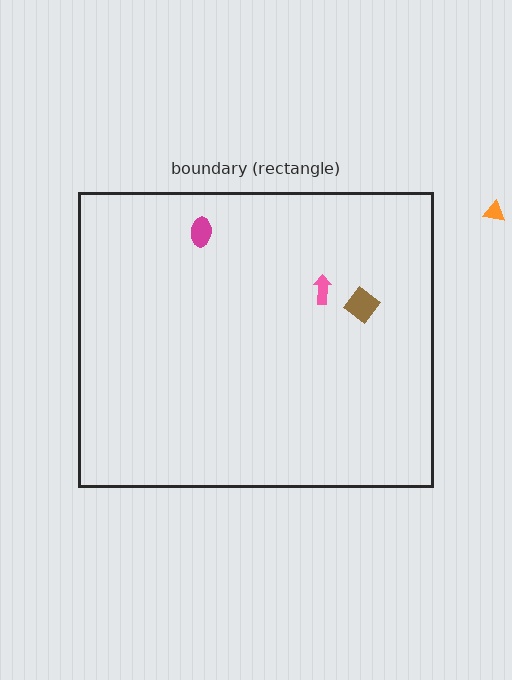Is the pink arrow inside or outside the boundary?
Inside.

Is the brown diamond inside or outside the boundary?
Inside.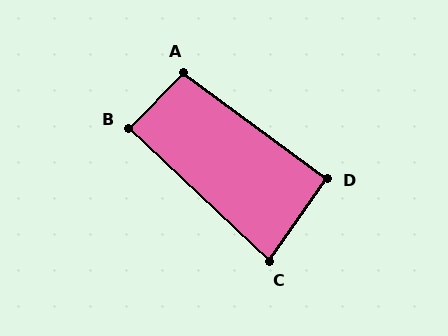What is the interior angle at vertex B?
Approximately 88 degrees (approximately right).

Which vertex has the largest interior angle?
A, at approximately 98 degrees.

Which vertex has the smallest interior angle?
C, at approximately 82 degrees.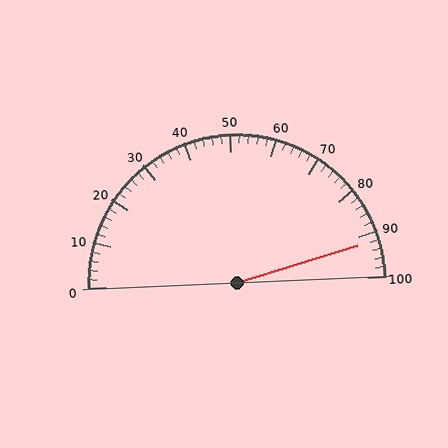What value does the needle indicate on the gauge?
The needle indicates approximately 92.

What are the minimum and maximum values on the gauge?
The gauge ranges from 0 to 100.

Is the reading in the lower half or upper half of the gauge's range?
The reading is in the upper half of the range (0 to 100).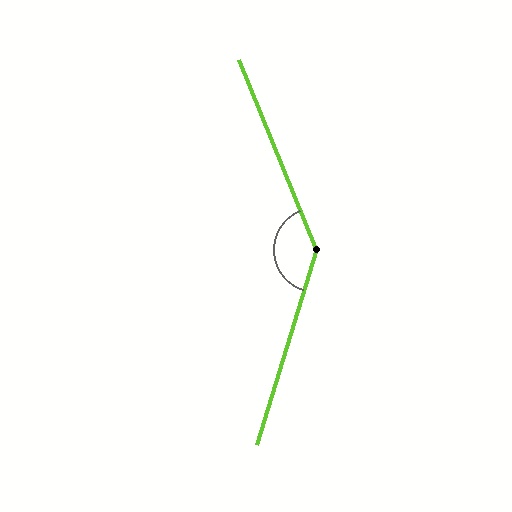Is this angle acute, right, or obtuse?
It is obtuse.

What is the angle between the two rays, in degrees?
Approximately 141 degrees.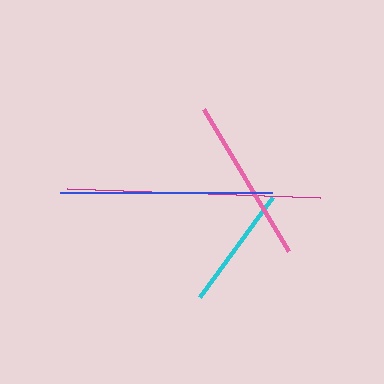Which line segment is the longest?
The magenta line is the longest at approximately 253 pixels.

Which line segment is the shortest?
The cyan line is the shortest at approximately 123 pixels.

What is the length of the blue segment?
The blue segment is approximately 212 pixels long.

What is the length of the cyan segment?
The cyan segment is approximately 123 pixels long.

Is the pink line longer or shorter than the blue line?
The blue line is longer than the pink line.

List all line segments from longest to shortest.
From longest to shortest: magenta, blue, pink, cyan.